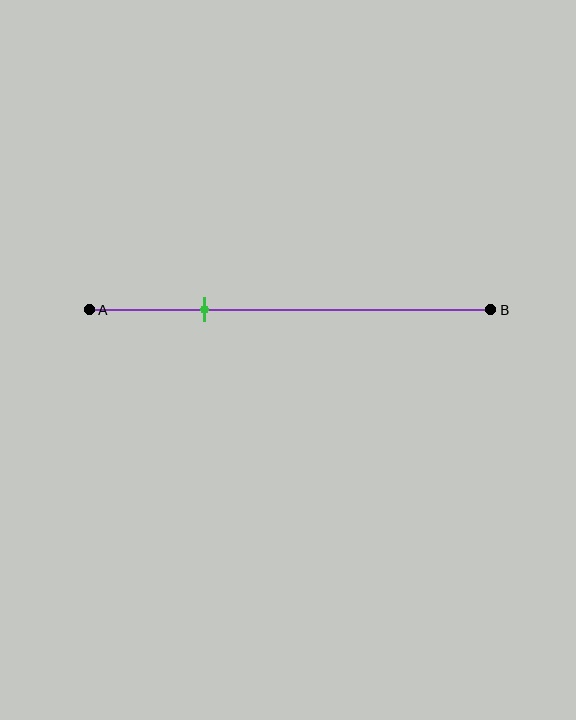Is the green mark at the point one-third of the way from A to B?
No, the mark is at about 30% from A, not at the 33% one-third point.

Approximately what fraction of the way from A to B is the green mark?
The green mark is approximately 30% of the way from A to B.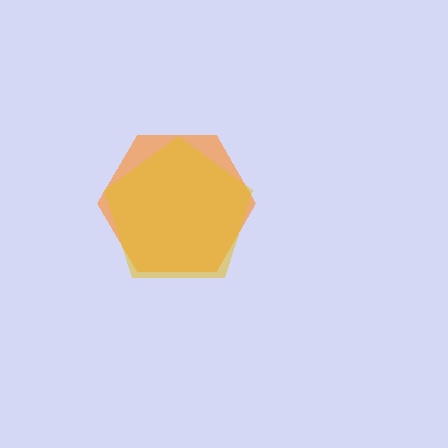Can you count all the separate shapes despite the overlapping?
Yes, there are 2 separate shapes.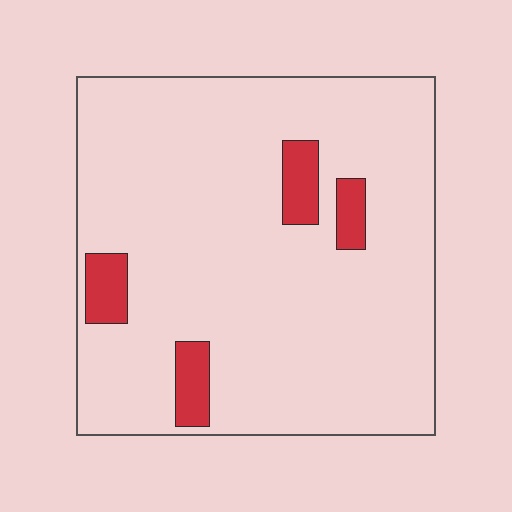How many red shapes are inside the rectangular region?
4.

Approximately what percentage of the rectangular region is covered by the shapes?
Approximately 10%.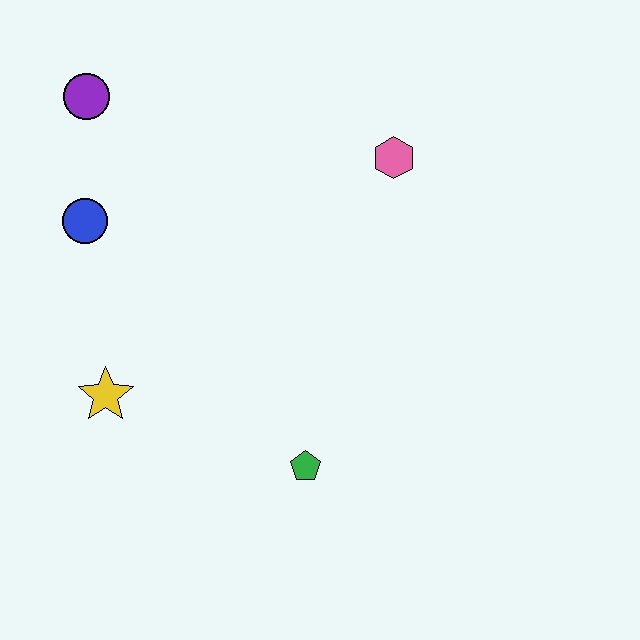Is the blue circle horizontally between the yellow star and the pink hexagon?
No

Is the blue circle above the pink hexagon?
No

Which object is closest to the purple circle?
The blue circle is closest to the purple circle.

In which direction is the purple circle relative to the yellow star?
The purple circle is above the yellow star.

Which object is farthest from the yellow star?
The pink hexagon is farthest from the yellow star.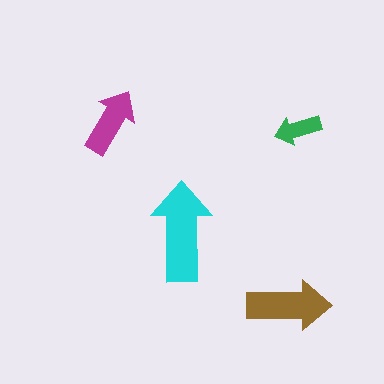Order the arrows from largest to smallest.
the cyan one, the brown one, the magenta one, the green one.